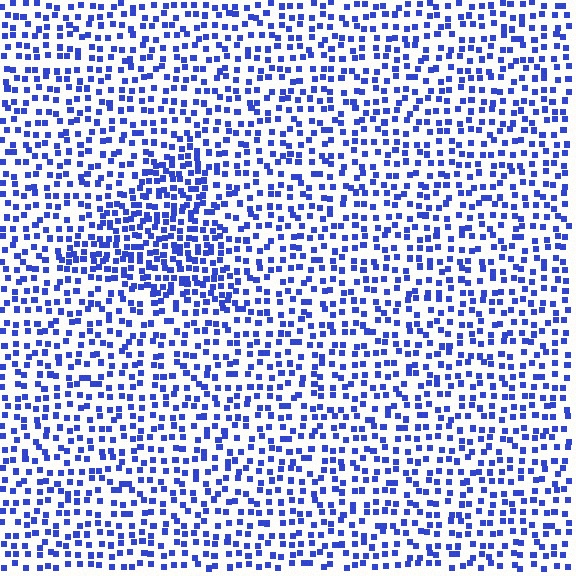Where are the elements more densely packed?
The elements are more densely packed inside the triangle boundary.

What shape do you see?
I see a triangle.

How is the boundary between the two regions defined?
The boundary is defined by a change in element density (approximately 1.7x ratio). All elements are the same color, size, and shape.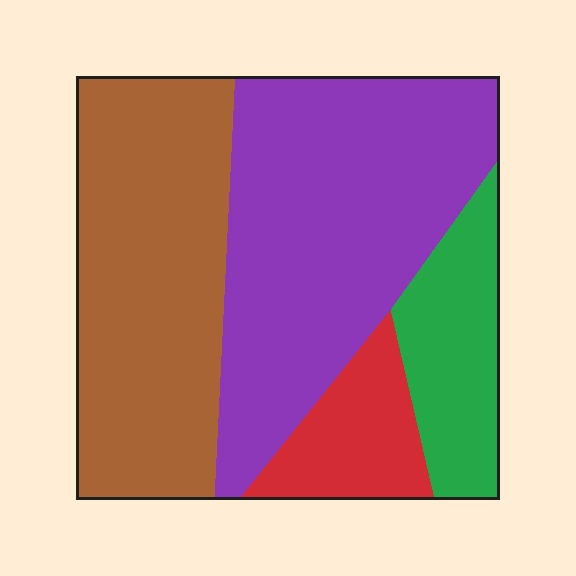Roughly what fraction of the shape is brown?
Brown takes up about one third (1/3) of the shape.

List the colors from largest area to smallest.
From largest to smallest: purple, brown, green, red.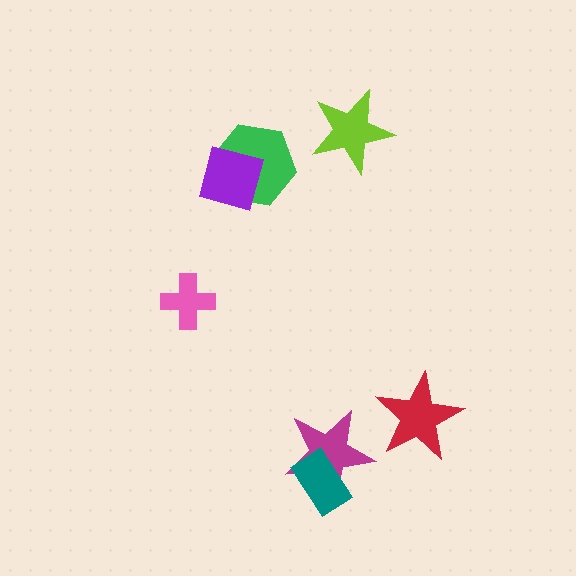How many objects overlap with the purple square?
1 object overlaps with the purple square.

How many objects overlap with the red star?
0 objects overlap with the red star.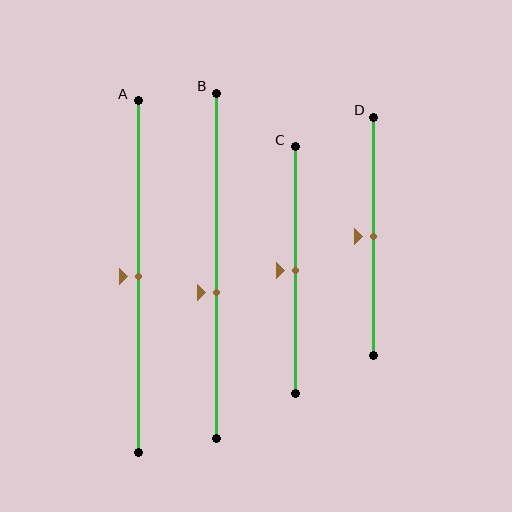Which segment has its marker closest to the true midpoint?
Segment A has its marker closest to the true midpoint.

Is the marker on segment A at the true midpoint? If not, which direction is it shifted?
Yes, the marker on segment A is at the true midpoint.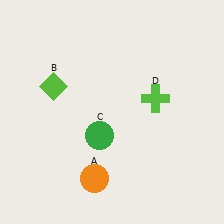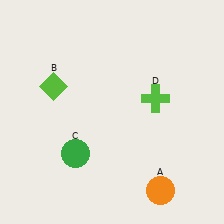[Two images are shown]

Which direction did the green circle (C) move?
The green circle (C) moved left.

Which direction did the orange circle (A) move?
The orange circle (A) moved right.